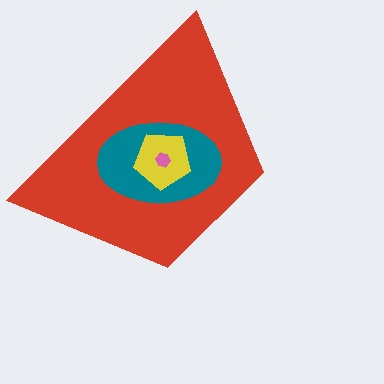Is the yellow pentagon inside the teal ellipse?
Yes.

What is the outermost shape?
The red trapezoid.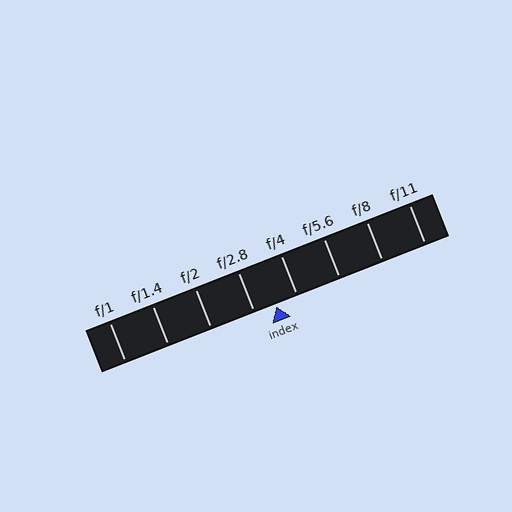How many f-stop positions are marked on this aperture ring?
There are 8 f-stop positions marked.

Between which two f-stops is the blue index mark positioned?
The index mark is between f/2.8 and f/4.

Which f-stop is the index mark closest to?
The index mark is closest to f/4.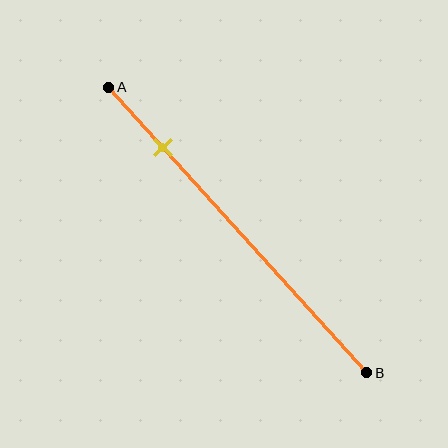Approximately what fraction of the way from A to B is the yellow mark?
The yellow mark is approximately 20% of the way from A to B.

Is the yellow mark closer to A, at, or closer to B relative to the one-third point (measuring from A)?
The yellow mark is closer to point A than the one-third point of segment AB.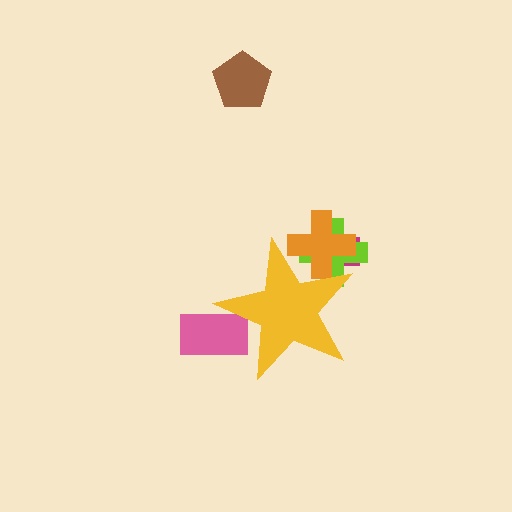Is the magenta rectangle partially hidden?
Yes, the magenta rectangle is partially hidden behind the yellow star.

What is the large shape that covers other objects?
A yellow star.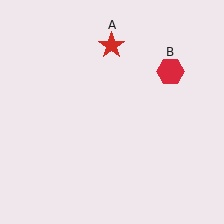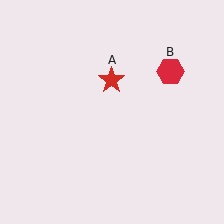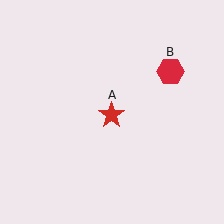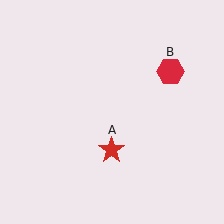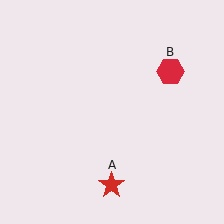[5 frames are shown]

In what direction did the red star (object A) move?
The red star (object A) moved down.